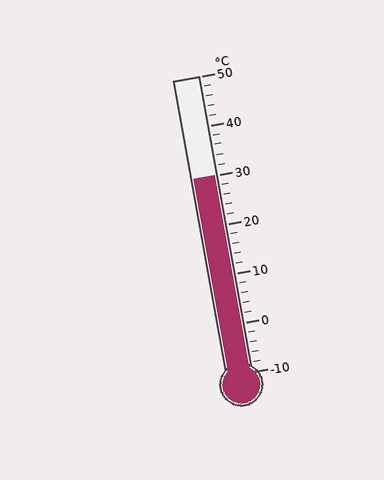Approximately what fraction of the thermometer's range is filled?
The thermometer is filled to approximately 65% of its range.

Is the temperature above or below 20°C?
The temperature is above 20°C.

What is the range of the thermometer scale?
The thermometer scale ranges from -10°C to 50°C.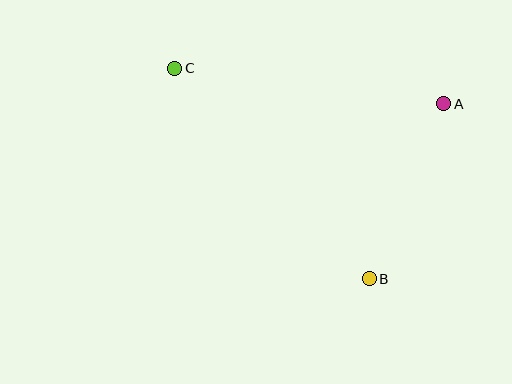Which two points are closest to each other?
Points A and B are closest to each other.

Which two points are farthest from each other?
Points B and C are farthest from each other.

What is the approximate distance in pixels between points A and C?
The distance between A and C is approximately 271 pixels.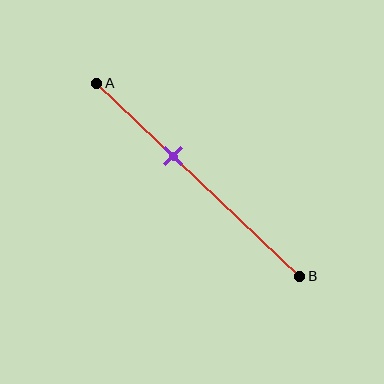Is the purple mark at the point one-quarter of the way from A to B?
No, the mark is at about 40% from A, not at the 25% one-quarter point.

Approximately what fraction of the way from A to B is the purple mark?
The purple mark is approximately 40% of the way from A to B.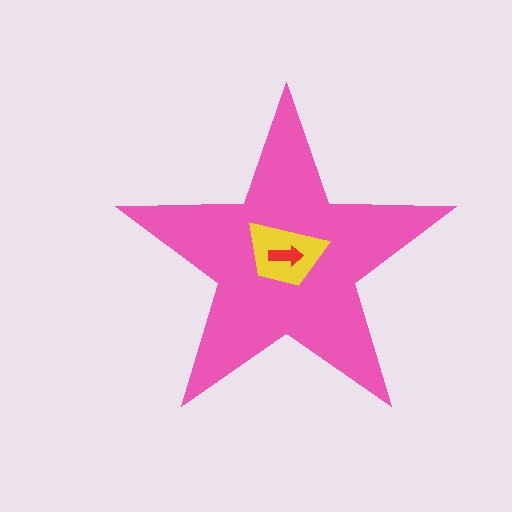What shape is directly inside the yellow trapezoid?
The red arrow.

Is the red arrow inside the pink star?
Yes.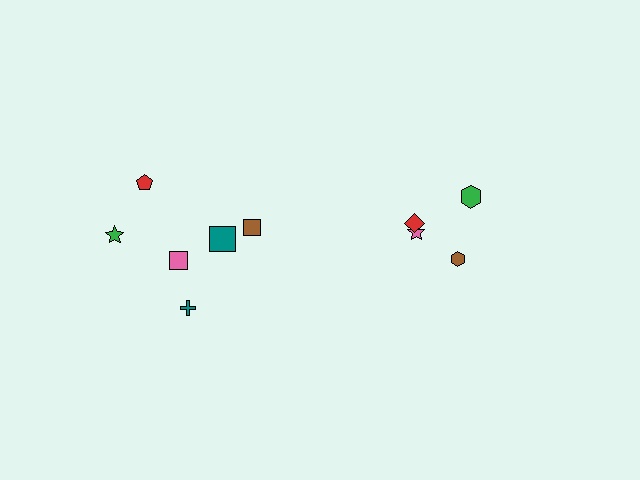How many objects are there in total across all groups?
There are 10 objects.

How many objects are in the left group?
There are 6 objects.